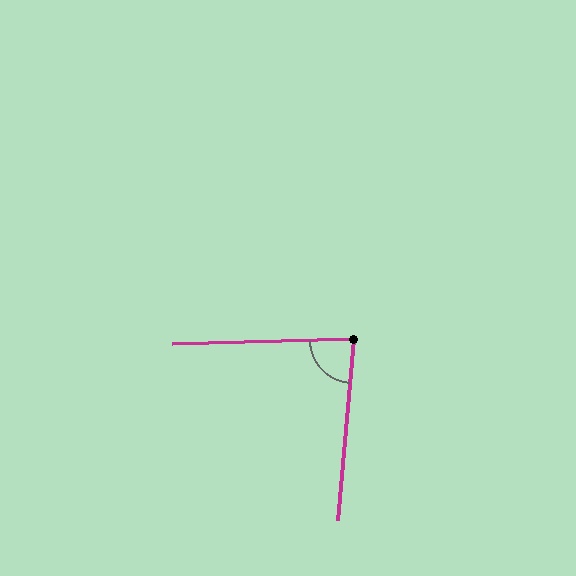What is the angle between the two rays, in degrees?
Approximately 83 degrees.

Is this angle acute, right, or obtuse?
It is acute.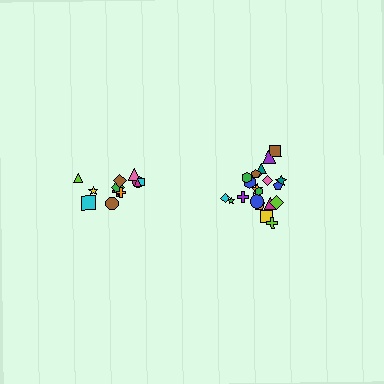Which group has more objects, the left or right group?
The right group.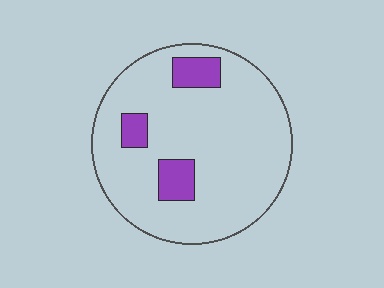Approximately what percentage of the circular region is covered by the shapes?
Approximately 15%.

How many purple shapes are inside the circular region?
3.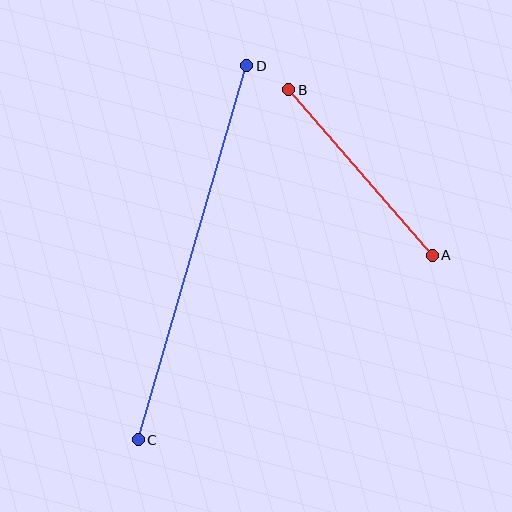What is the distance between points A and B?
The distance is approximately 219 pixels.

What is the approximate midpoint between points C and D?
The midpoint is at approximately (193, 253) pixels.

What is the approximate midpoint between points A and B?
The midpoint is at approximately (360, 173) pixels.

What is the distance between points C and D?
The distance is approximately 389 pixels.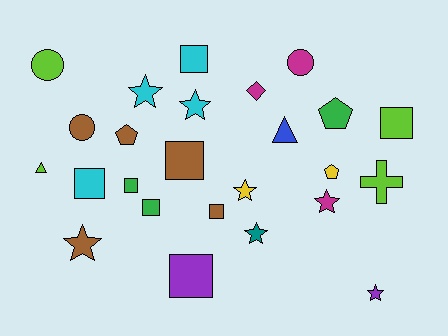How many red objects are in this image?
There are no red objects.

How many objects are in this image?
There are 25 objects.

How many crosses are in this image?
There is 1 cross.